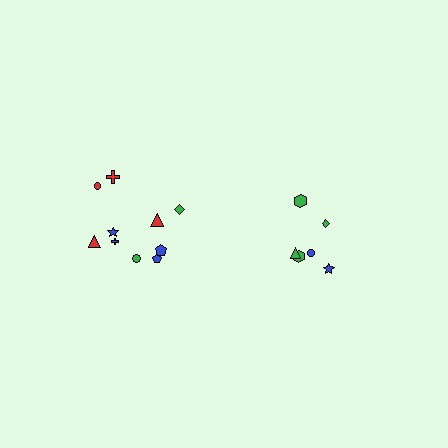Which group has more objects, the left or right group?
The left group.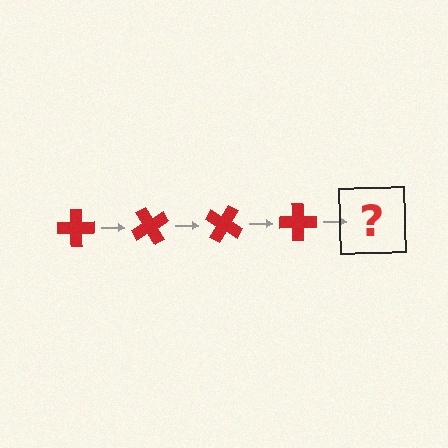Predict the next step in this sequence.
The next step is a red cross rotated 240 degrees.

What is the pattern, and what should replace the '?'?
The pattern is that the cross rotates 60 degrees each step. The '?' should be a red cross rotated 240 degrees.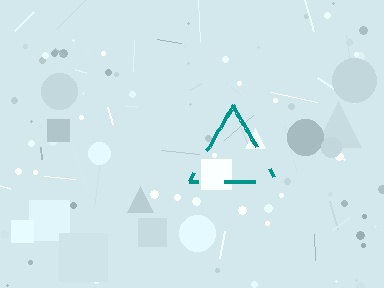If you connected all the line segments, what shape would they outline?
They would outline a triangle.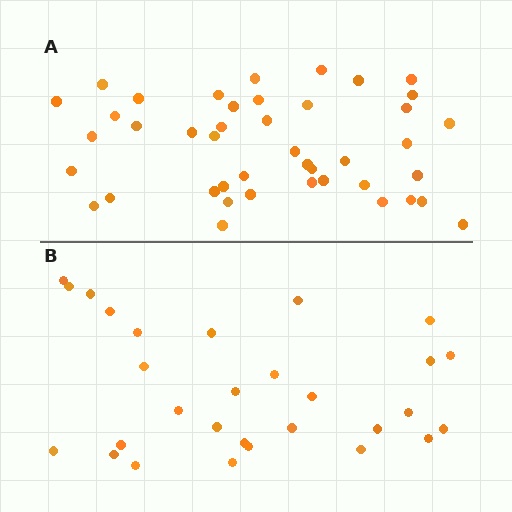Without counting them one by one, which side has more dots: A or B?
Region A (the top region) has more dots.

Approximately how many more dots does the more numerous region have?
Region A has approximately 15 more dots than region B.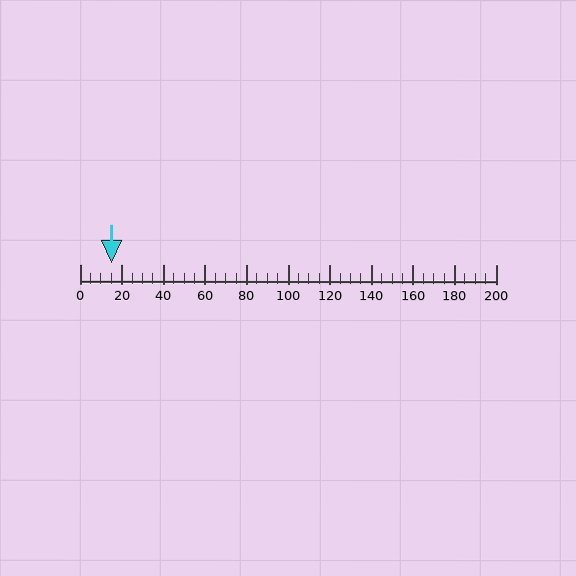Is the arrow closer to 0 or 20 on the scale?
The arrow is closer to 20.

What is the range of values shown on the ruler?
The ruler shows values from 0 to 200.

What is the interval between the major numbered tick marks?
The major tick marks are spaced 20 units apart.